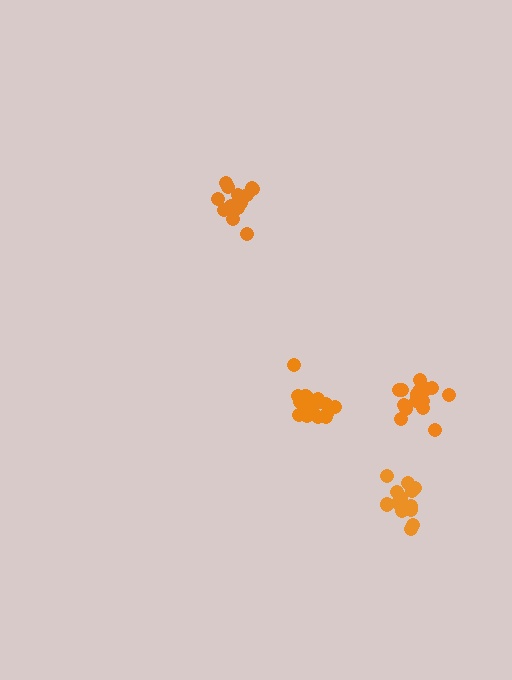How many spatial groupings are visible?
There are 4 spatial groupings.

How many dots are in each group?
Group 1: 18 dots, Group 2: 13 dots, Group 3: 13 dots, Group 4: 16 dots (60 total).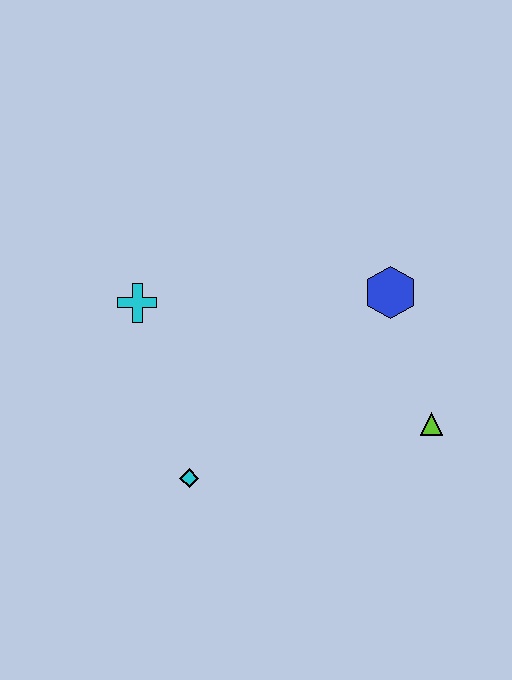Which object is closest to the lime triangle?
The blue hexagon is closest to the lime triangle.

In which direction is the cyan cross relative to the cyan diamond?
The cyan cross is above the cyan diamond.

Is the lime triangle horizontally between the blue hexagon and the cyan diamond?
No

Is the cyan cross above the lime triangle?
Yes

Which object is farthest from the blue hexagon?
The cyan diamond is farthest from the blue hexagon.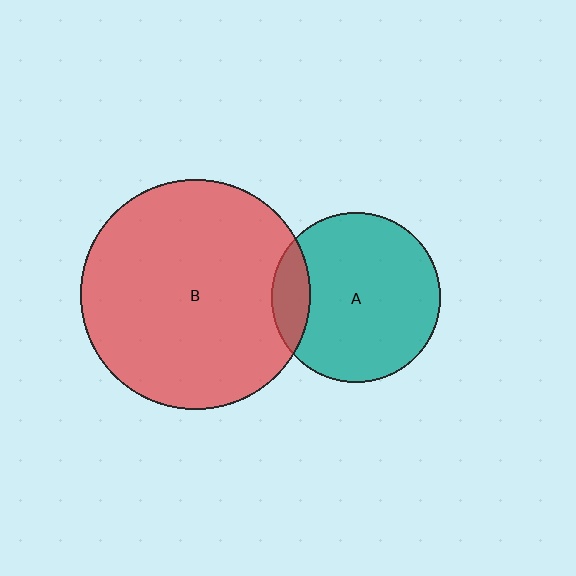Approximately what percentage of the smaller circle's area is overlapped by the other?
Approximately 15%.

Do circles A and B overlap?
Yes.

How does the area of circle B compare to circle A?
Approximately 1.8 times.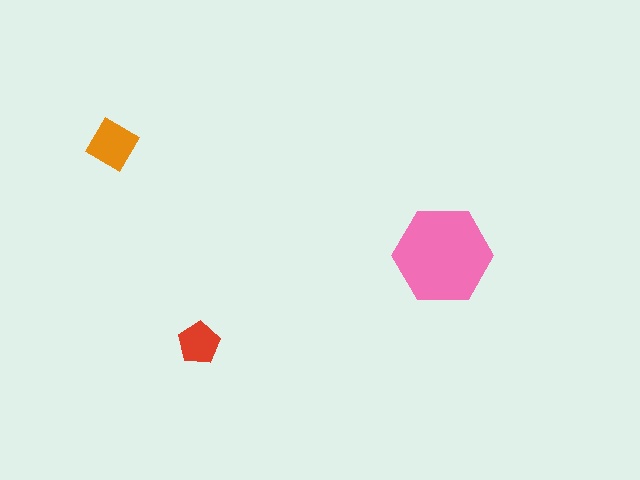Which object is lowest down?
The red pentagon is bottommost.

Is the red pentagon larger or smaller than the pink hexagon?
Smaller.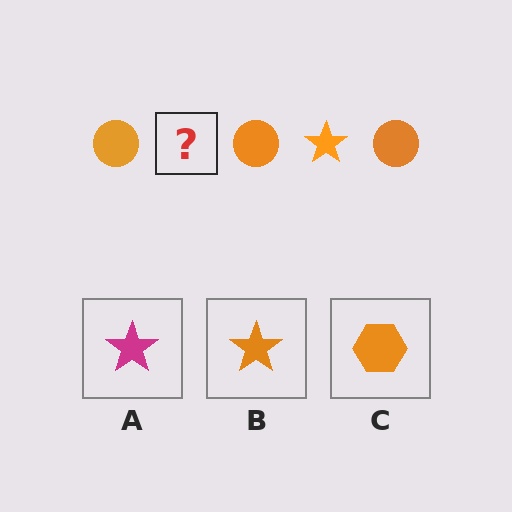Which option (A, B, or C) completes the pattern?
B.